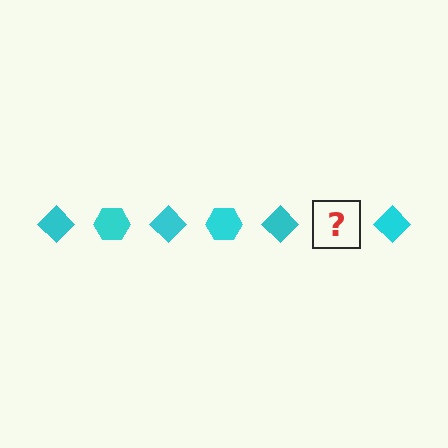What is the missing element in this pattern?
The missing element is a cyan hexagon.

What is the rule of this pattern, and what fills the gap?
The rule is that the pattern cycles through diamond, hexagon shapes in cyan. The gap should be filled with a cyan hexagon.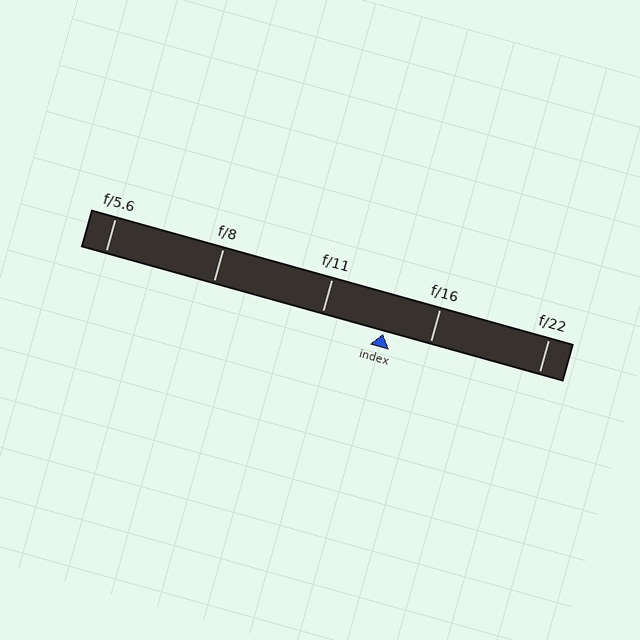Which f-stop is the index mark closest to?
The index mark is closest to f/16.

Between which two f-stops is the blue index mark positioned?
The index mark is between f/11 and f/16.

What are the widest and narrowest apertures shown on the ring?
The widest aperture shown is f/5.6 and the narrowest is f/22.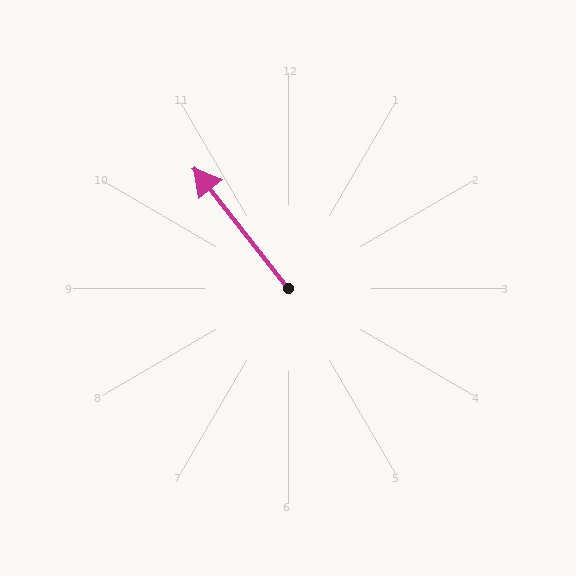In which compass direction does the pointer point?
Northwest.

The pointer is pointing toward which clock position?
Roughly 11 o'clock.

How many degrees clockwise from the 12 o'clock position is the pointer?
Approximately 322 degrees.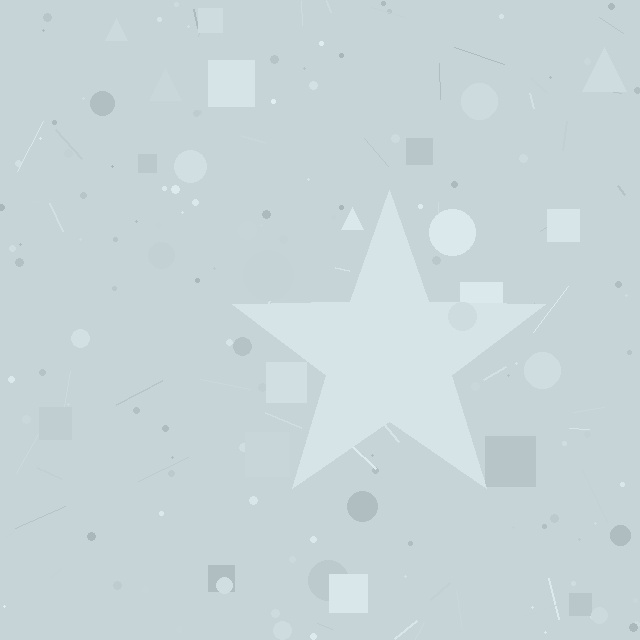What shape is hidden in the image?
A star is hidden in the image.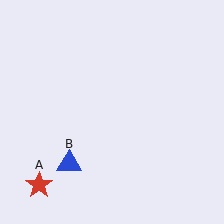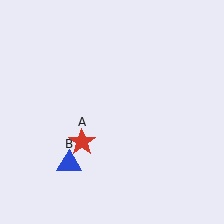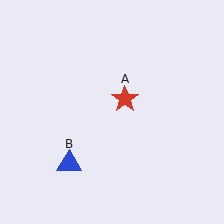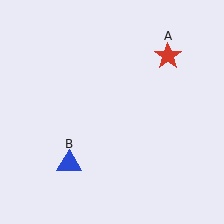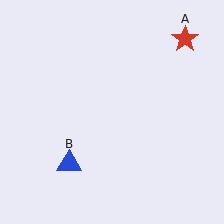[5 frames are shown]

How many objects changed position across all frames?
1 object changed position: red star (object A).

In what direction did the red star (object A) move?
The red star (object A) moved up and to the right.